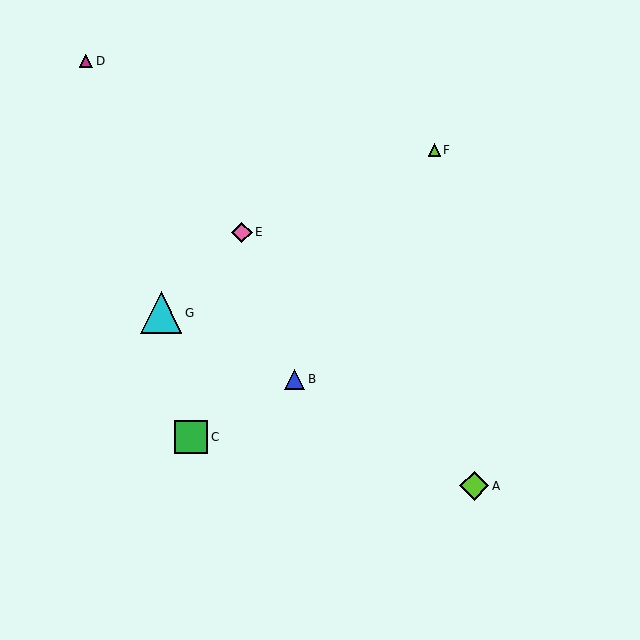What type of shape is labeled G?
Shape G is a cyan triangle.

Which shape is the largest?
The cyan triangle (labeled G) is the largest.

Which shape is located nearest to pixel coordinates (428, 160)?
The lime triangle (labeled F) at (434, 150) is nearest to that location.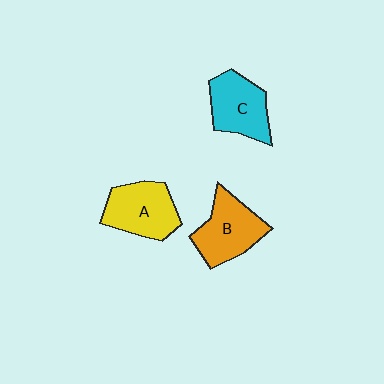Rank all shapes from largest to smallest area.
From largest to smallest: B (orange), A (yellow), C (cyan).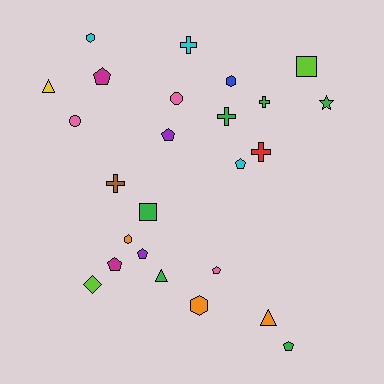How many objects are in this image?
There are 25 objects.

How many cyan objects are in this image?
There are 3 cyan objects.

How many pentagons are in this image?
There are 7 pentagons.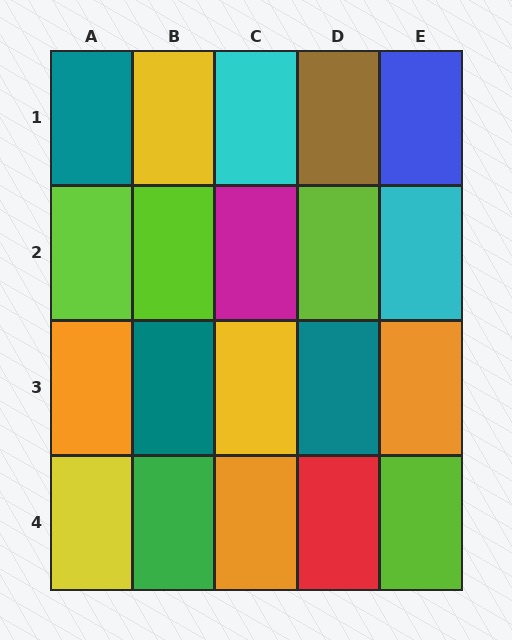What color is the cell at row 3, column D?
Teal.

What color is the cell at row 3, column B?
Teal.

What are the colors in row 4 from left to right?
Yellow, green, orange, red, lime.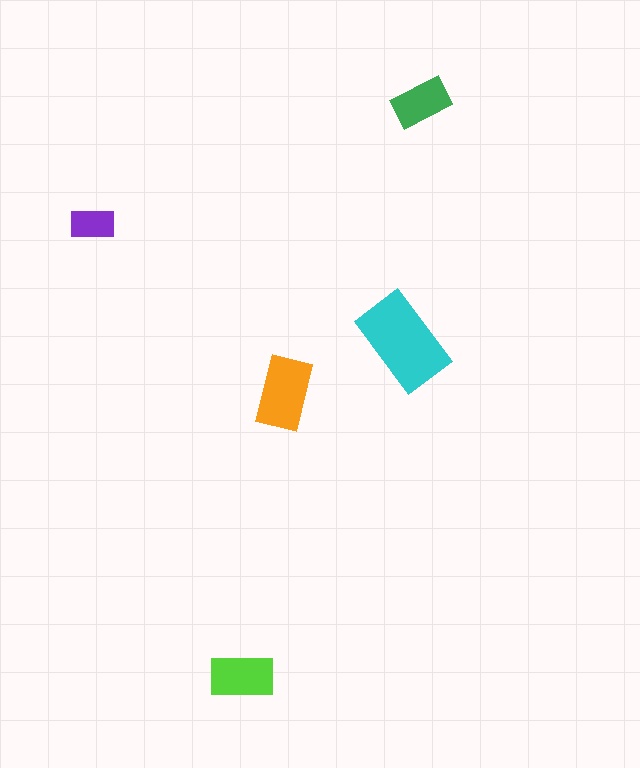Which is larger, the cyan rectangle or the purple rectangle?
The cyan one.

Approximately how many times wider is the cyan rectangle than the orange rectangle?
About 1.5 times wider.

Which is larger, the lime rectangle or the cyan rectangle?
The cyan one.